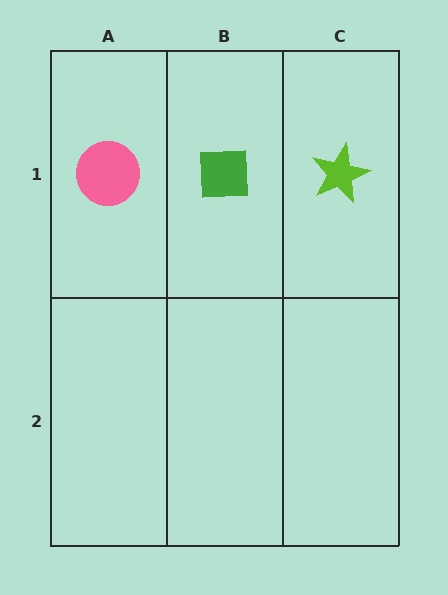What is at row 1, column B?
A green square.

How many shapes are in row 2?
0 shapes.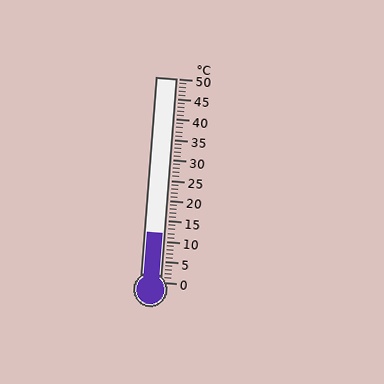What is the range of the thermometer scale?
The thermometer scale ranges from 0°C to 50°C.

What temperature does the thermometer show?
The thermometer shows approximately 12°C.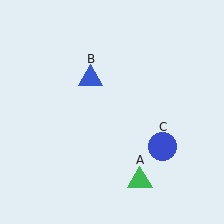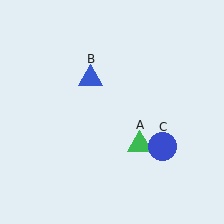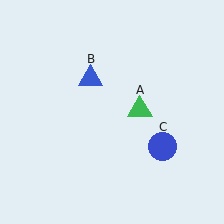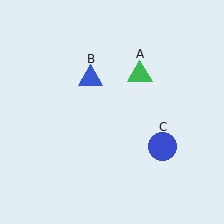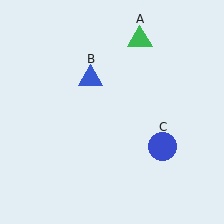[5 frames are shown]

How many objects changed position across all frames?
1 object changed position: green triangle (object A).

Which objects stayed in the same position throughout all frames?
Blue triangle (object B) and blue circle (object C) remained stationary.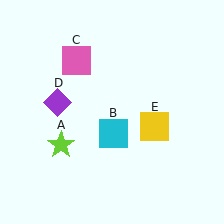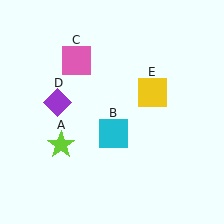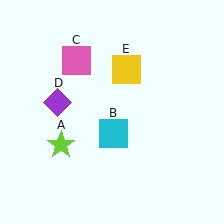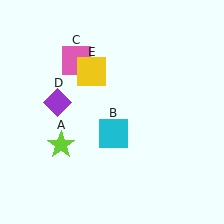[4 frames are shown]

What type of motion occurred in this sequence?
The yellow square (object E) rotated counterclockwise around the center of the scene.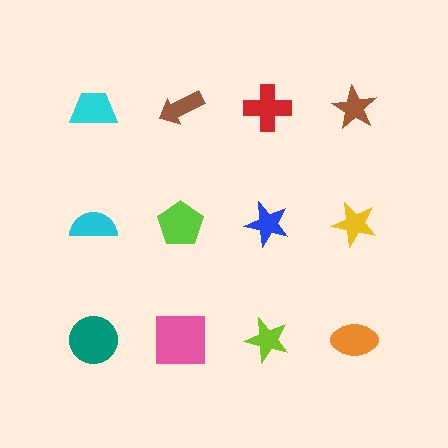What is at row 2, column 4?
A yellow star.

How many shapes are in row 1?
4 shapes.